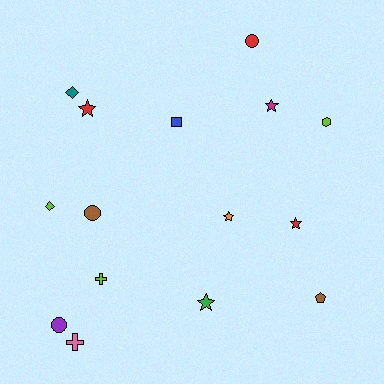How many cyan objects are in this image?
There are no cyan objects.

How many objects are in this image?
There are 15 objects.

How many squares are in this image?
There is 1 square.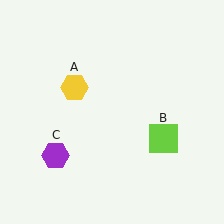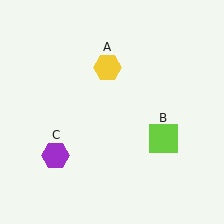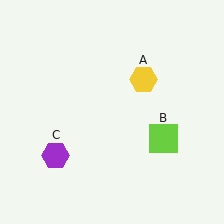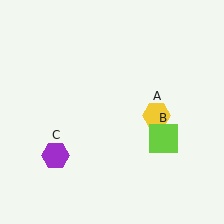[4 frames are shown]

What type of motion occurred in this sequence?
The yellow hexagon (object A) rotated clockwise around the center of the scene.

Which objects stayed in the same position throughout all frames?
Lime square (object B) and purple hexagon (object C) remained stationary.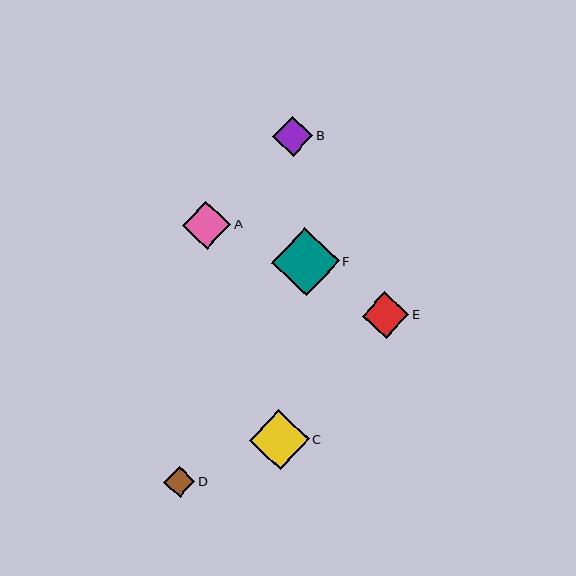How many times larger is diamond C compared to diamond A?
Diamond C is approximately 1.2 times the size of diamond A.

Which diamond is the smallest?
Diamond D is the smallest with a size of approximately 31 pixels.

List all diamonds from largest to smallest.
From largest to smallest: F, C, A, E, B, D.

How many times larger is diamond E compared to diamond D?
Diamond E is approximately 1.5 times the size of diamond D.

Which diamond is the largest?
Diamond F is the largest with a size of approximately 68 pixels.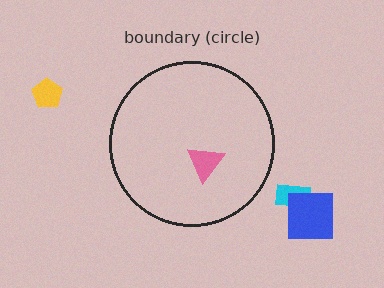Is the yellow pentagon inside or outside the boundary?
Outside.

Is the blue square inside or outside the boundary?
Outside.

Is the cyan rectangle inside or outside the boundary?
Outside.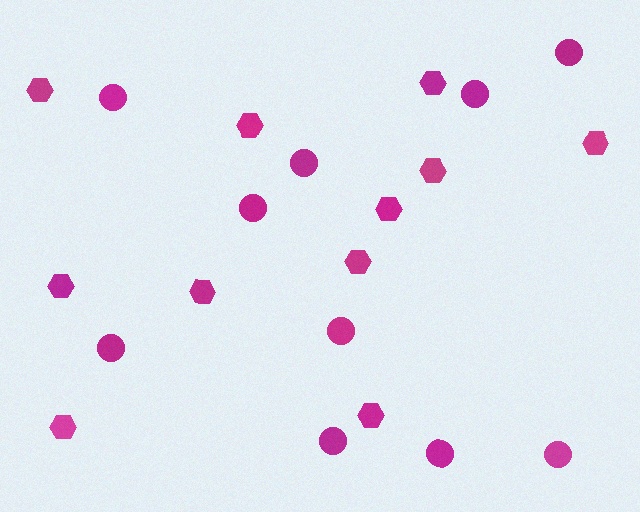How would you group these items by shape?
There are 2 groups: one group of circles (10) and one group of hexagons (11).